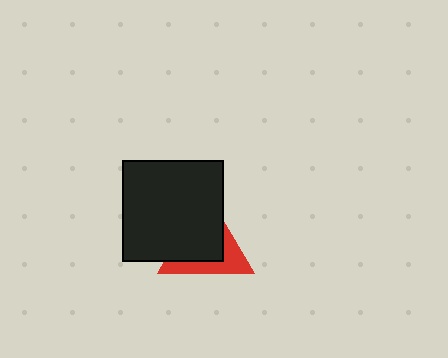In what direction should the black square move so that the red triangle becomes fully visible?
The black square should move toward the upper-left. That is the shortest direction to clear the overlap and leave the red triangle fully visible.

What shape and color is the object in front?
The object in front is a black square.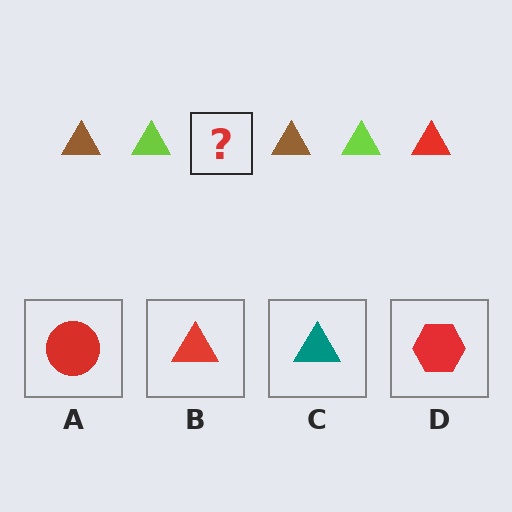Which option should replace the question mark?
Option B.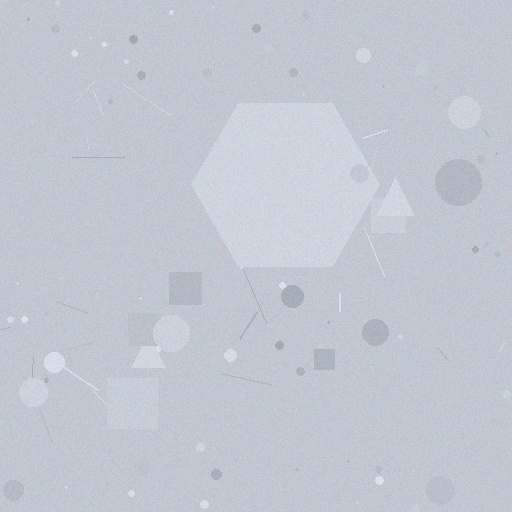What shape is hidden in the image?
A hexagon is hidden in the image.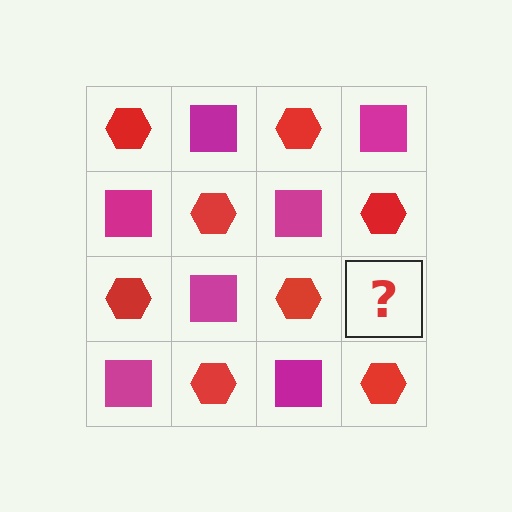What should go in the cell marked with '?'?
The missing cell should contain a magenta square.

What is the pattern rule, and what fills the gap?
The rule is that it alternates red hexagon and magenta square in a checkerboard pattern. The gap should be filled with a magenta square.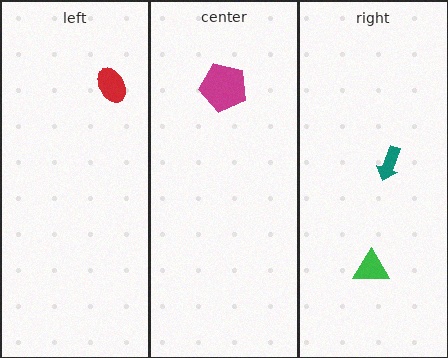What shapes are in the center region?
The magenta pentagon.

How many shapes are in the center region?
1.